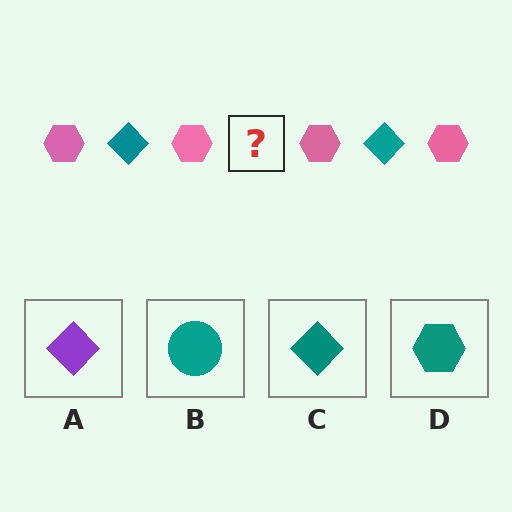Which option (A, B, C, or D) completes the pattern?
C.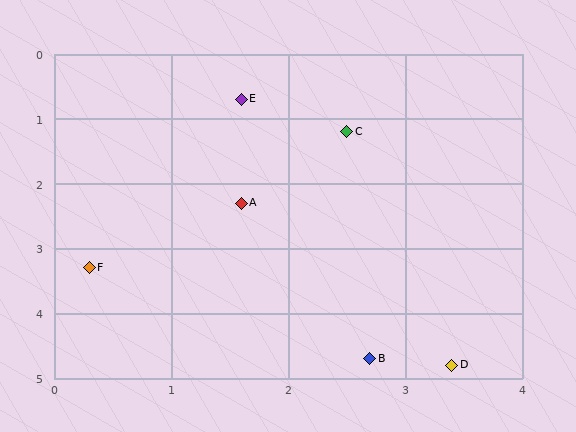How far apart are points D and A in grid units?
Points D and A are about 3.1 grid units apart.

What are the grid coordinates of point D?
Point D is at approximately (3.4, 4.8).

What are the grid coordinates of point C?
Point C is at approximately (2.5, 1.2).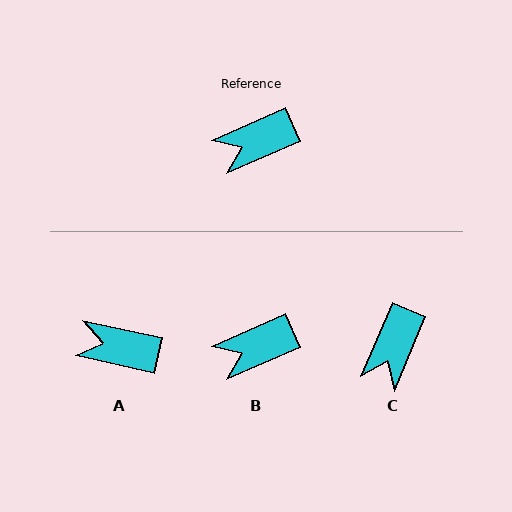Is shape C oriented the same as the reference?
No, it is off by about 44 degrees.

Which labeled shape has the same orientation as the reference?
B.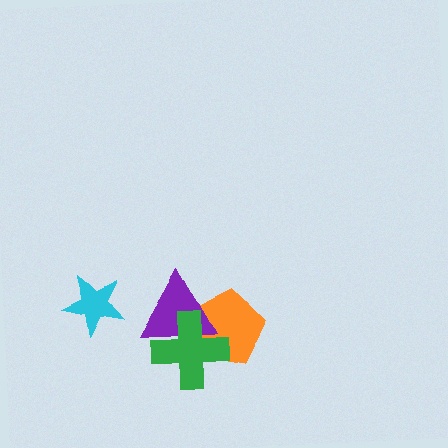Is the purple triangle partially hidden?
Yes, it is partially covered by another shape.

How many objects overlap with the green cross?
2 objects overlap with the green cross.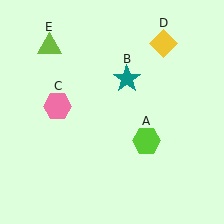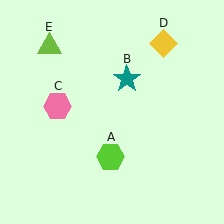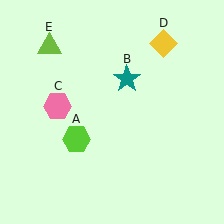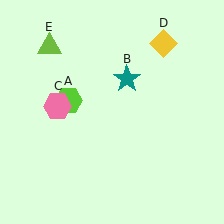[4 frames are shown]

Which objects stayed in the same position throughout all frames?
Teal star (object B) and pink hexagon (object C) and yellow diamond (object D) and lime triangle (object E) remained stationary.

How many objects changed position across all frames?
1 object changed position: lime hexagon (object A).